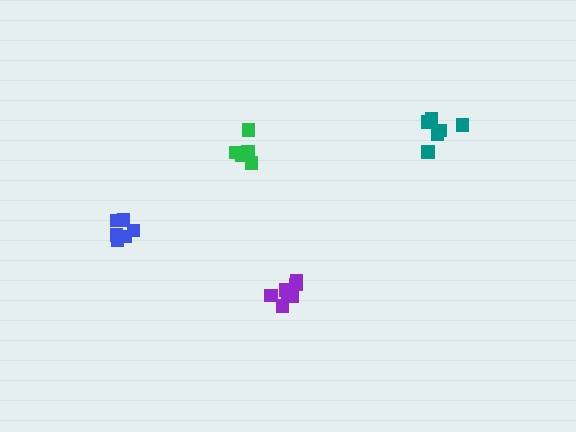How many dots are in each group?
Group 1: 7 dots, Group 2: 8 dots, Group 3: 6 dots, Group 4: 6 dots (27 total).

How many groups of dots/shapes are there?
There are 4 groups.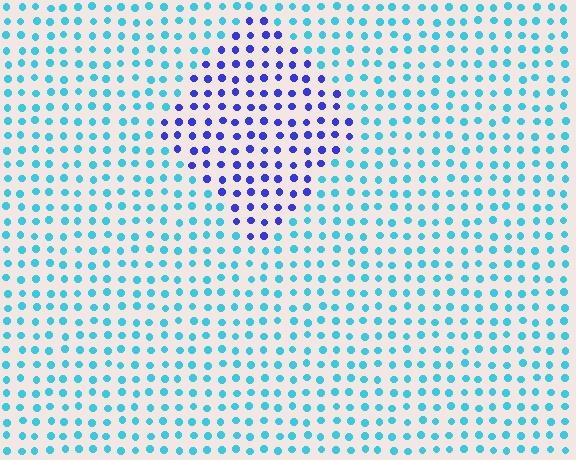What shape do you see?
I see a diamond.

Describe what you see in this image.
The image is filled with small cyan elements in a uniform arrangement. A diamond-shaped region is visible where the elements are tinted to a slightly different hue, forming a subtle color boundary.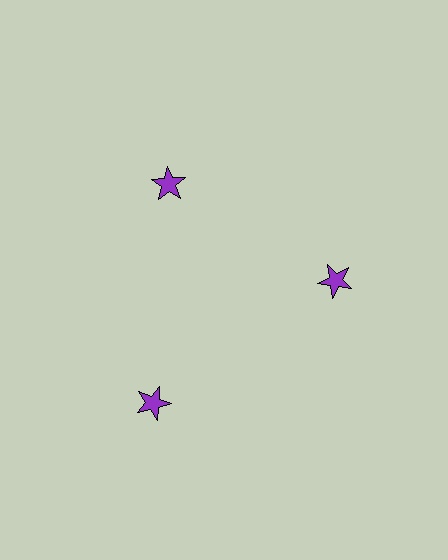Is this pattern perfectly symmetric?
No. The 3 purple stars are arranged in a ring, but one element near the 7 o'clock position is pushed outward from the center, breaking the 3-fold rotational symmetry.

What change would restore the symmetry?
The symmetry would be restored by moving it inward, back onto the ring so that all 3 stars sit at equal angles and equal distance from the center.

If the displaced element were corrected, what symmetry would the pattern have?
It would have 3-fold rotational symmetry — the pattern would map onto itself every 120 degrees.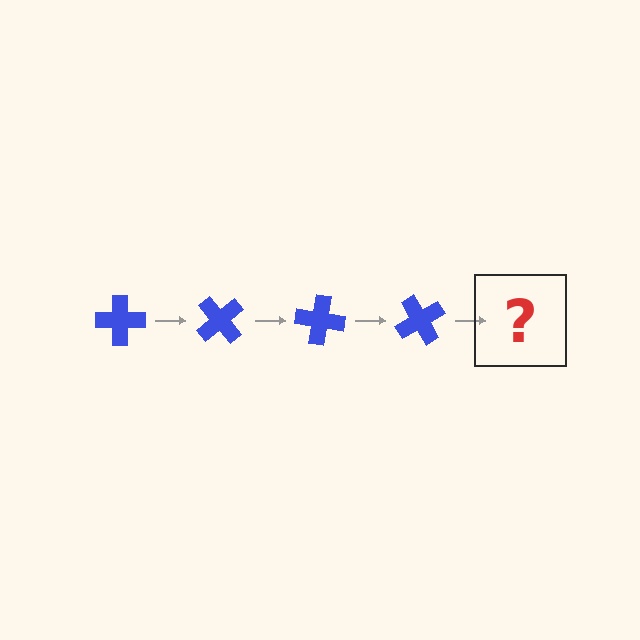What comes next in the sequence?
The next element should be a blue cross rotated 200 degrees.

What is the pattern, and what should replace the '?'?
The pattern is that the cross rotates 50 degrees each step. The '?' should be a blue cross rotated 200 degrees.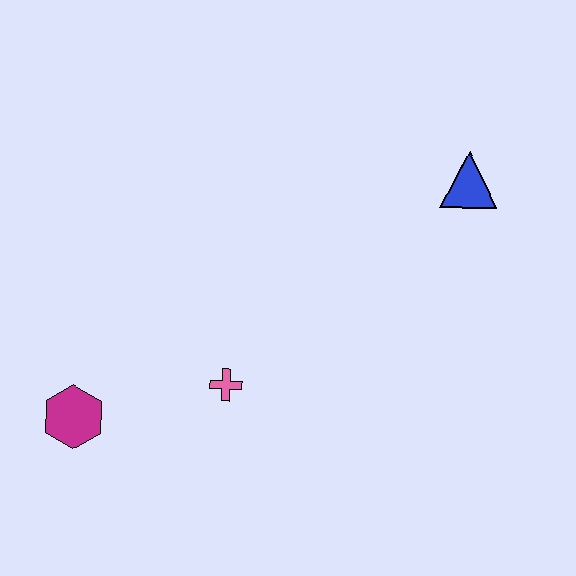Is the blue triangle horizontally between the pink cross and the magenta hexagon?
No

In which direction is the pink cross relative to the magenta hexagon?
The pink cross is to the right of the magenta hexagon.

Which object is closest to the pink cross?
The magenta hexagon is closest to the pink cross.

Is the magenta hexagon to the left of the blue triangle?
Yes